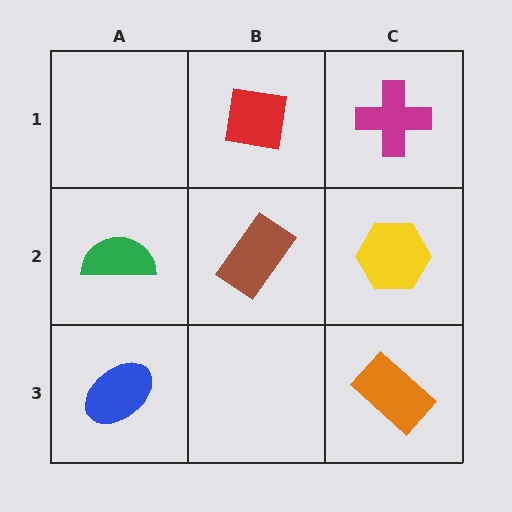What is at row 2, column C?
A yellow hexagon.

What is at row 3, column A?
A blue ellipse.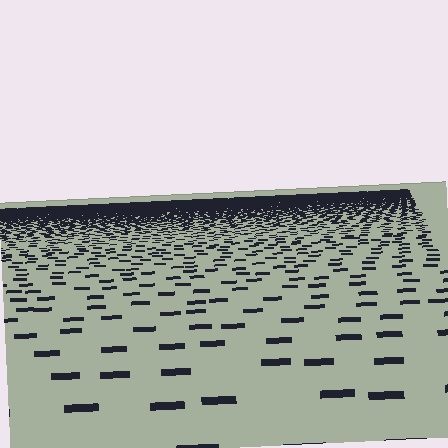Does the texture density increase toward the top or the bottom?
Density increases toward the top.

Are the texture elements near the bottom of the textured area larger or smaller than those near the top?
Larger. Near the bottom, elements are closer to the viewer and appear at a bigger on-screen size.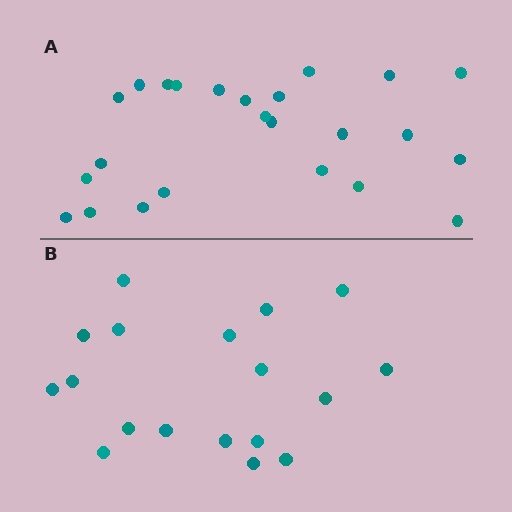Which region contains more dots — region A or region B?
Region A (the top region) has more dots.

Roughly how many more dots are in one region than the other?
Region A has about 6 more dots than region B.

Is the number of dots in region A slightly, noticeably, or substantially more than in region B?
Region A has noticeably more, but not dramatically so. The ratio is roughly 1.3 to 1.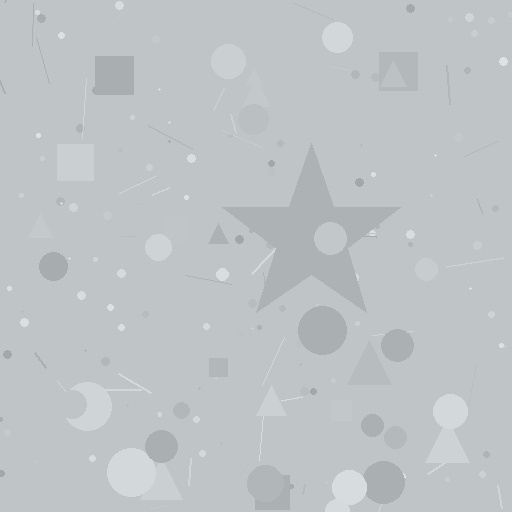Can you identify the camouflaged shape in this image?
The camouflaged shape is a star.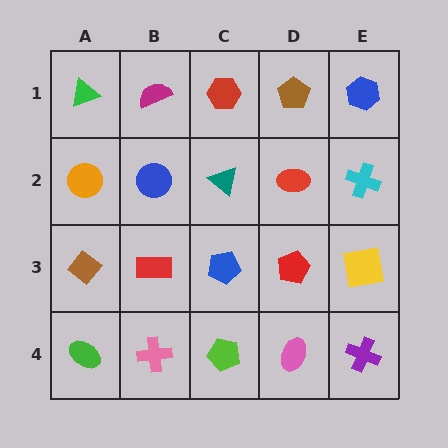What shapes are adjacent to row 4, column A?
A brown diamond (row 3, column A), a pink cross (row 4, column B).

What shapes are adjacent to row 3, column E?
A cyan cross (row 2, column E), a purple cross (row 4, column E), a red pentagon (row 3, column D).